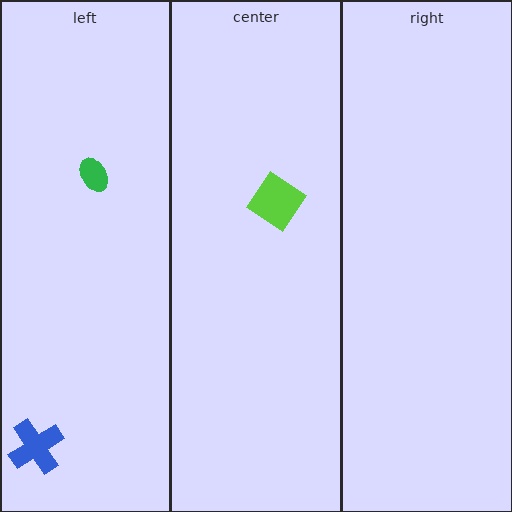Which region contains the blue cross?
The left region.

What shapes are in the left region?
The blue cross, the green ellipse.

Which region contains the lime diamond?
The center region.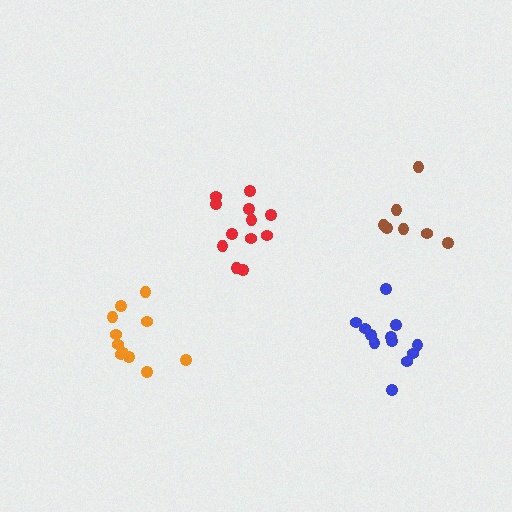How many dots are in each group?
Group 1: 7 dots, Group 2: 11 dots, Group 3: 12 dots, Group 4: 12 dots (42 total).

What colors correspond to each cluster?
The clusters are colored: brown, orange, red, blue.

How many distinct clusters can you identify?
There are 4 distinct clusters.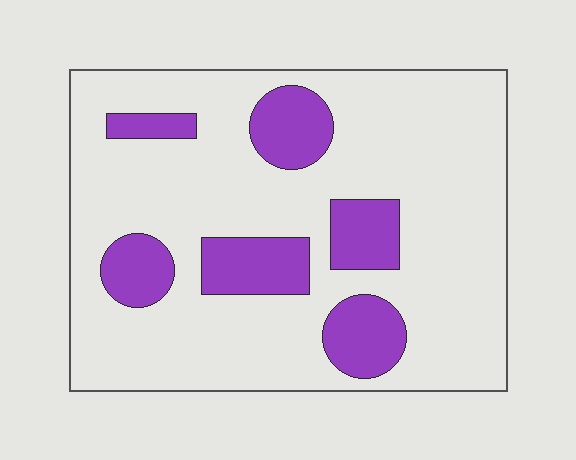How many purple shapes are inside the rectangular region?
6.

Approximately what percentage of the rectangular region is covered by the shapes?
Approximately 20%.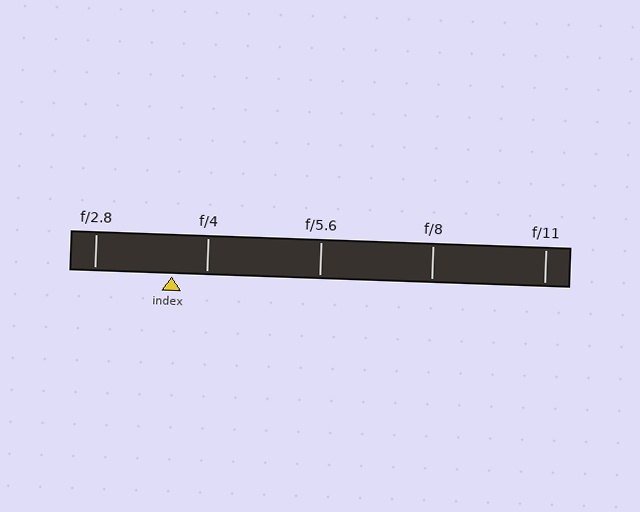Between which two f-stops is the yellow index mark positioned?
The index mark is between f/2.8 and f/4.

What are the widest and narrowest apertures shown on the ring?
The widest aperture shown is f/2.8 and the narrowest is f/11.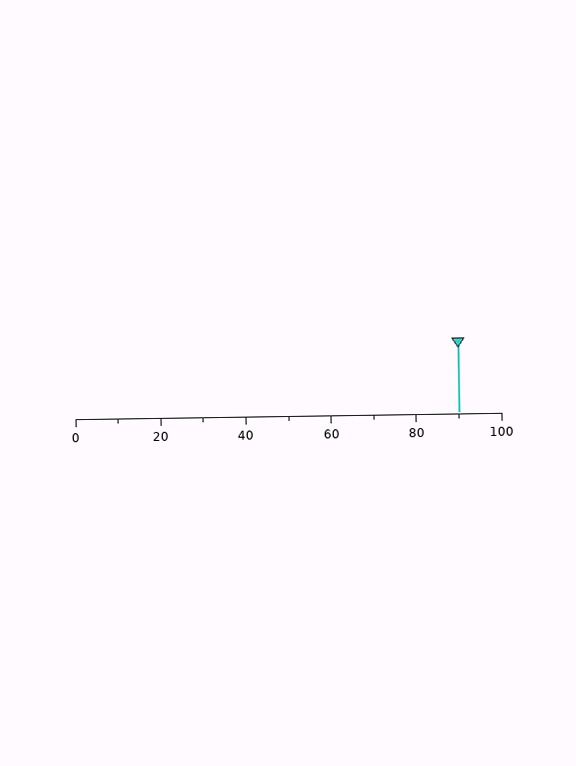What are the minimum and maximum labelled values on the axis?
The axis runs from 0 to 100.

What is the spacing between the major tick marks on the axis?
The major ticks are spaced 20 apart.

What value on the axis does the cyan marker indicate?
The marker indicates approximately 90.